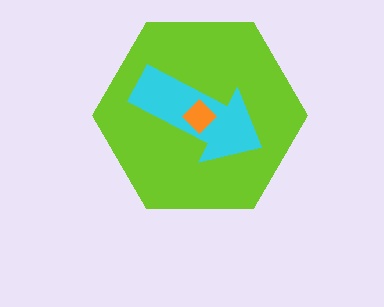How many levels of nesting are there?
3.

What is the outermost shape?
The lime hexagon.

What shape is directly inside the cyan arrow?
The orange diamond.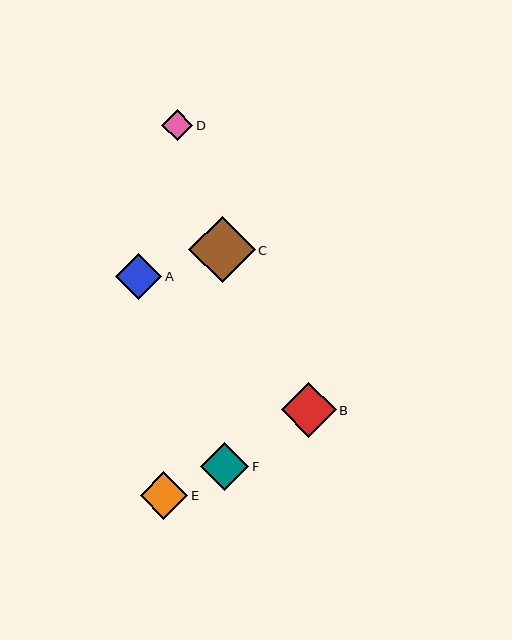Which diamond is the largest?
Diamond C is the largest with a size of approximately 66 pixels.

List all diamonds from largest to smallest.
From largest to smallest: C, B, F, E, A, D.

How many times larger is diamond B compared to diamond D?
Diamond B is approximately 1.8 times the size of diamond D.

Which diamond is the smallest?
Diamond D is the smallest with a size of approximately 31 pixels.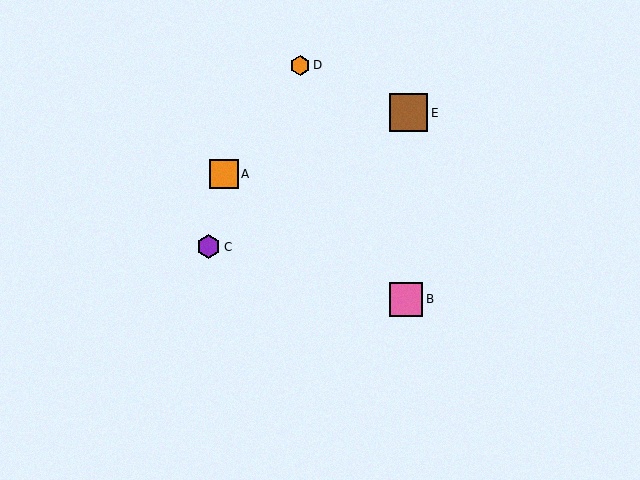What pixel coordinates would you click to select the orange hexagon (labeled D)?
Click at (300, 65) to select the orange hexagon D.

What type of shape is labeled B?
Shape B is a pink square.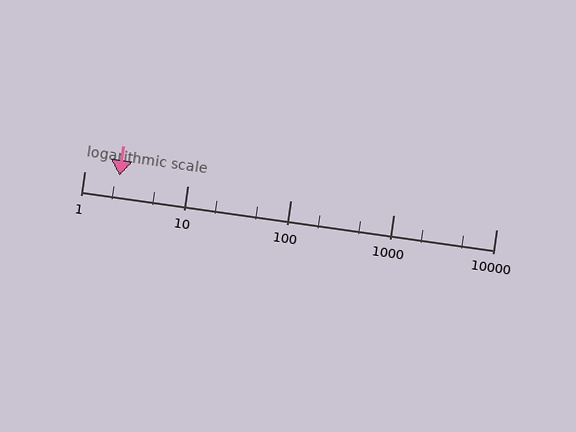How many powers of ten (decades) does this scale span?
The scale spans 4 decades, from 1 to 10000.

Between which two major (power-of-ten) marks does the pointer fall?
The pointer is between 1 and 10.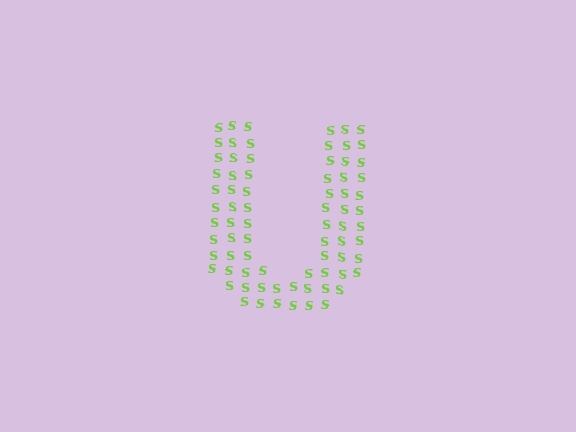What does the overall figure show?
The overall figure shows the letter U.